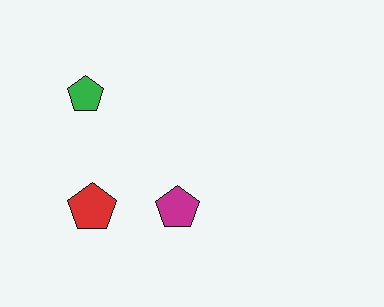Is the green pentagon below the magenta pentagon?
No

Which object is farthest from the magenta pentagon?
The green pentagon is farthest from the magenta pentagon.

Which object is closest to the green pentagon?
The red pentagon is closest to the green pentagon.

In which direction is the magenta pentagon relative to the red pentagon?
The magenta pentagon is to the right of the red pentagon.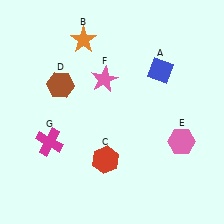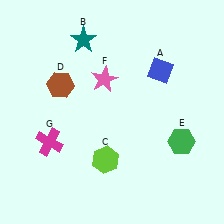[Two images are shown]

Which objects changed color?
B changed from orange to teal. C changed from red to lime. E changed from pink to green.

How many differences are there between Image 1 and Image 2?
There are 3 differences between the two images.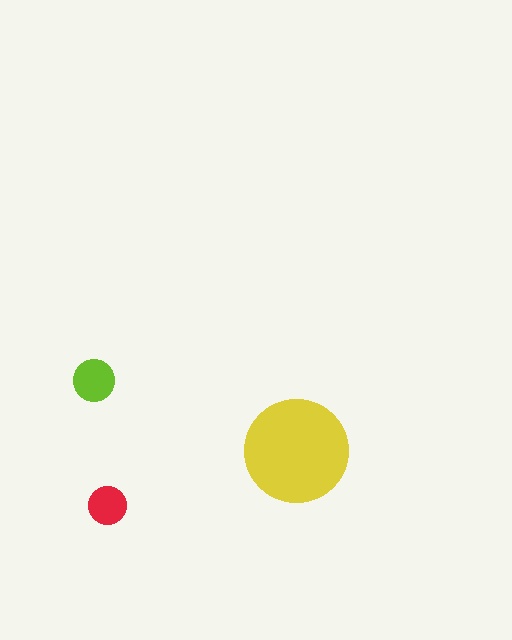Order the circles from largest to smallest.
the yellow one, the lime one, the red one.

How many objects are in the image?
There are 3 objects in the image.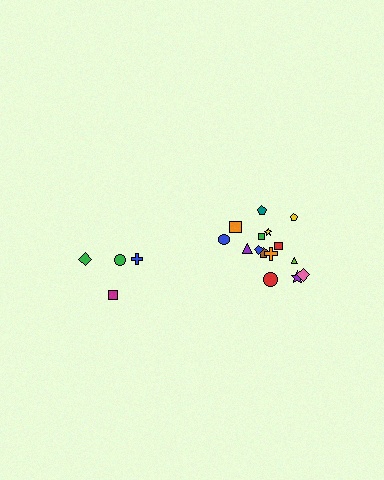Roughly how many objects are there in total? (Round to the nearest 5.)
Roughly 20 objects in total.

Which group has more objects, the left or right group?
The right group.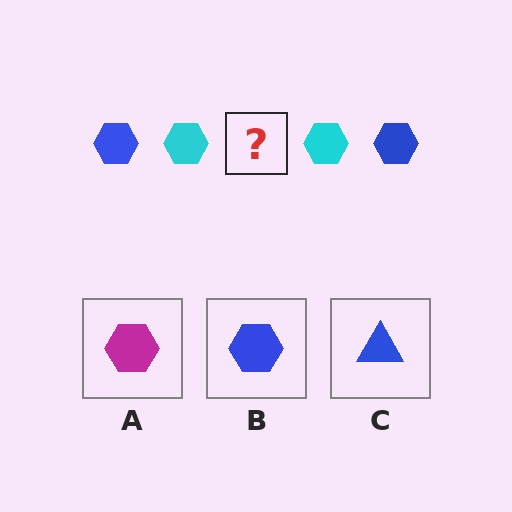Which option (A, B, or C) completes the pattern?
B.